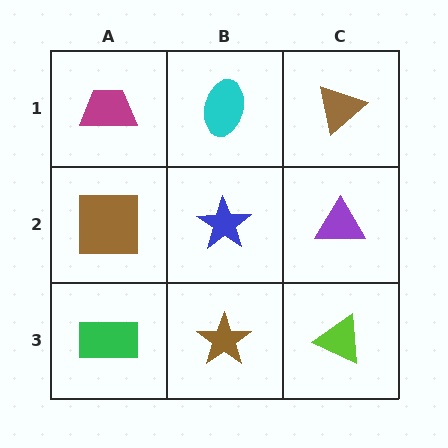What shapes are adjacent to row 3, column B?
A blue star (row 2, column B), a green rectangle (row 3, column A), a lime triangle (row 3, column C).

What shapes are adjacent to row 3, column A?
A brown square (row 2, column A), a brown star (row 3, column B).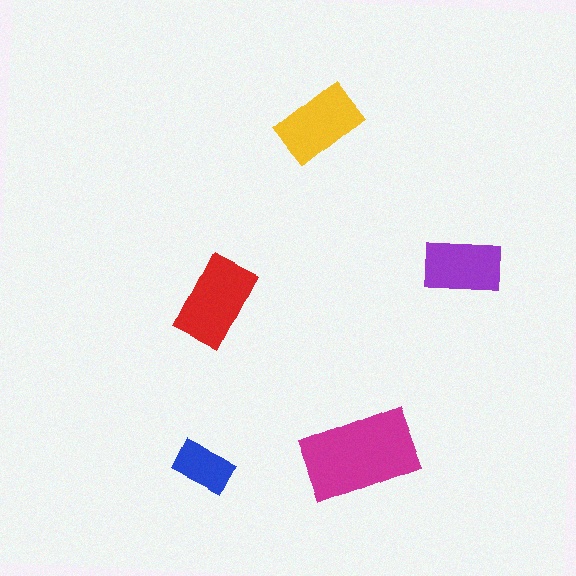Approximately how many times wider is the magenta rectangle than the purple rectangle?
About 1.5 times wider.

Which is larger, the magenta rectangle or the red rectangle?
The magenta one.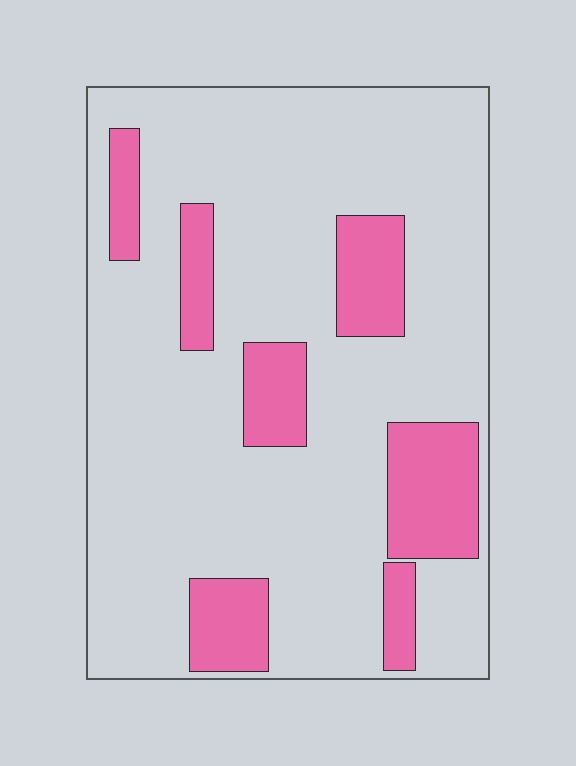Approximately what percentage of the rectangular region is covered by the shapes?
Approximately 20%.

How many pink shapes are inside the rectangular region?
7.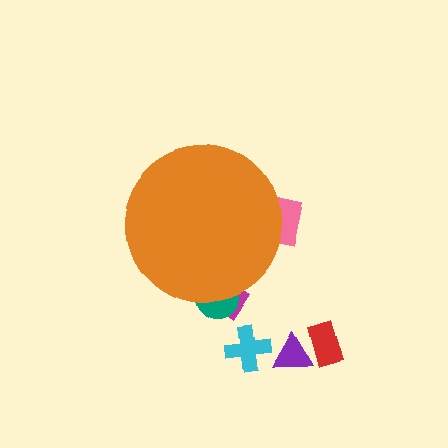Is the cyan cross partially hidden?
No, the cyan cross is fully visible.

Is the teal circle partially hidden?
Yes, the teal circle is partially hidden behind the orange circle.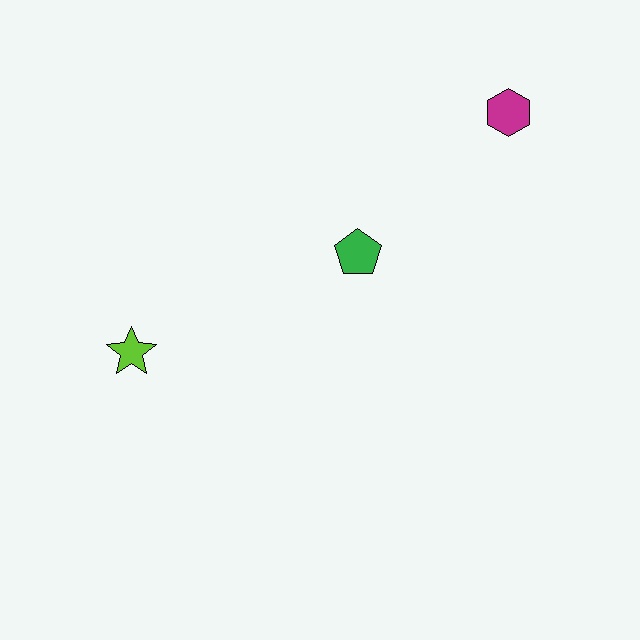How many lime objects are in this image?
There is 1 lime object.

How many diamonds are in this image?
There are no diamonds.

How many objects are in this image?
There are 3 objects.